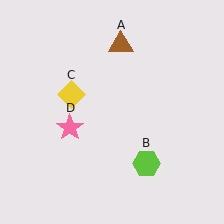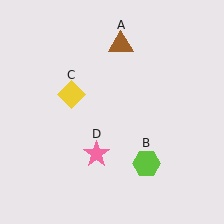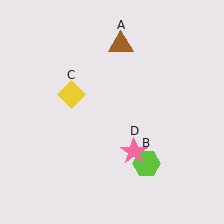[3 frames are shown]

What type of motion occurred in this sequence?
The pink star (object D) rotated counterclockwise around the center of the scene.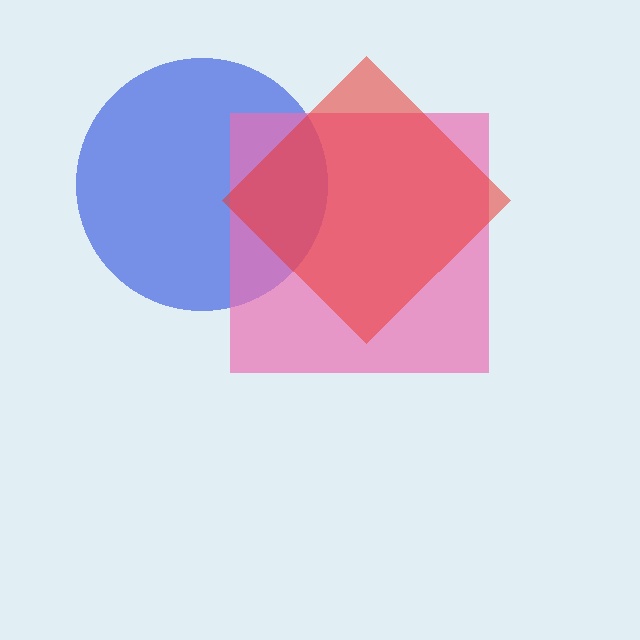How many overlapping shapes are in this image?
There are 3 overlapping shapes in the image.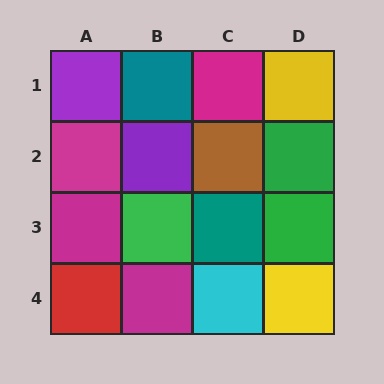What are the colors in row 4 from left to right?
Red, magenta, cyan, yellow.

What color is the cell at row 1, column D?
Yellow.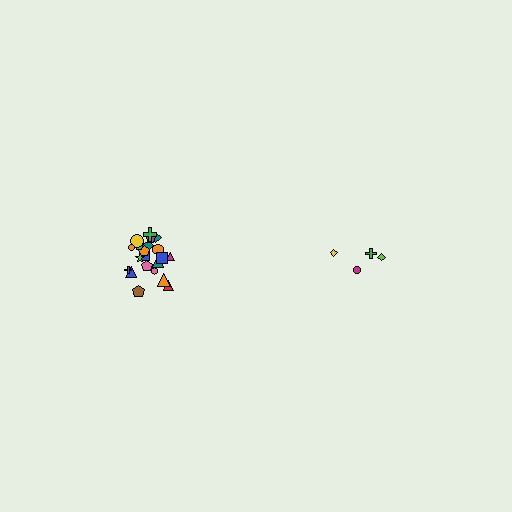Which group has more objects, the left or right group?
The left group.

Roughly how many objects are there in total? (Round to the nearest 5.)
Roughly 25 objects in total.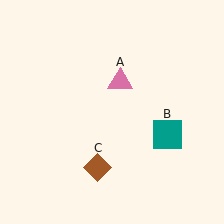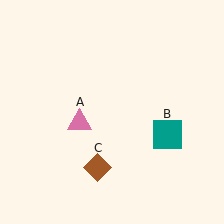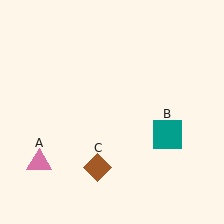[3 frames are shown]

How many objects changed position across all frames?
1 object changed position: pink triangle (object A).